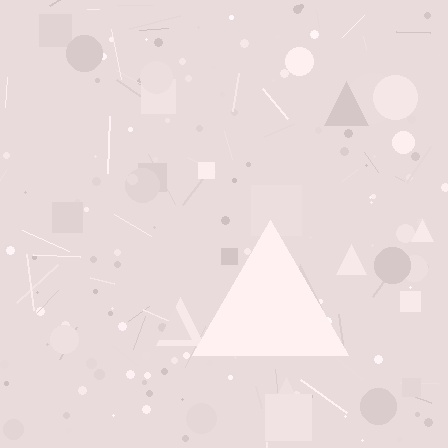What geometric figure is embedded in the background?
A triangle is embedded in the background.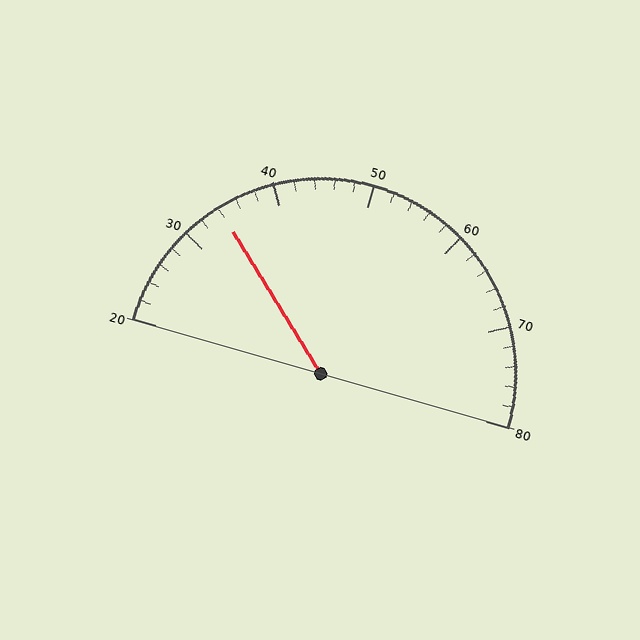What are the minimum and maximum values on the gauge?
The gauge ranges from 20 to 80.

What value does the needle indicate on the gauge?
The needle indicates approximately 34.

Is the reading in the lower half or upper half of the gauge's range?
The reading is in the lower half of the range (20 to 80).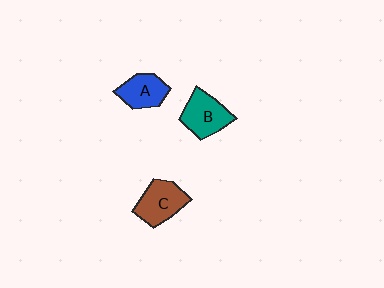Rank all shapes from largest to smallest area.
From largest to smallest: C (brown), B (teal), A (blue).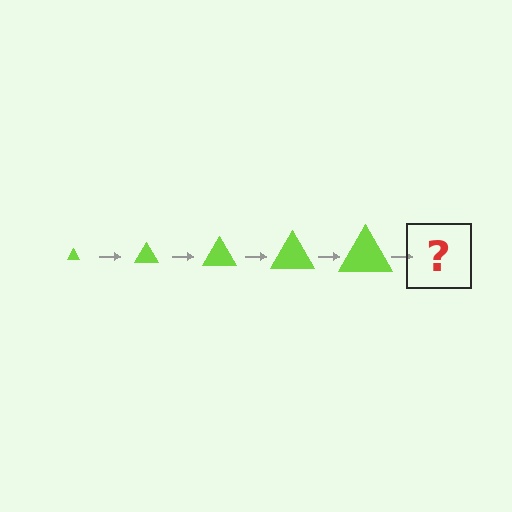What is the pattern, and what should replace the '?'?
The pattern is that the triangle gets progressively larger each step. The '?' should be a lime triangle, larger than the previous one.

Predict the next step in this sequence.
The next step is a lime triangle, larger than the previous one.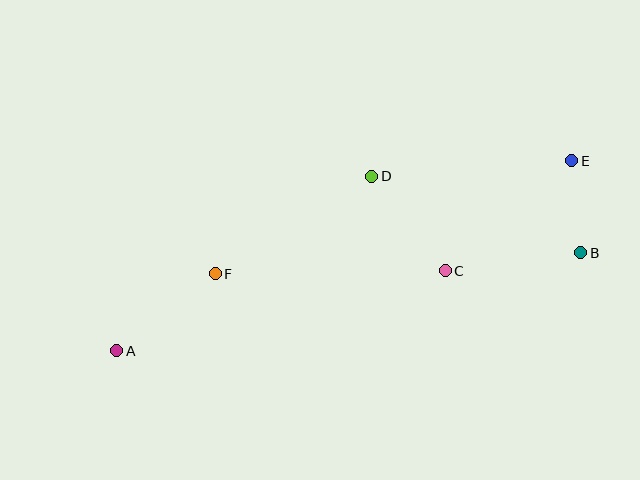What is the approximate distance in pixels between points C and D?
The distance between C and D is approximately 120 pixels.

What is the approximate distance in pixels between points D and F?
The distance between D and F is approximately 184 pixels.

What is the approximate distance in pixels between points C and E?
The distance between C and E is approximately 167 pixels.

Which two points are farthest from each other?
Points A and E are farthest from each other.